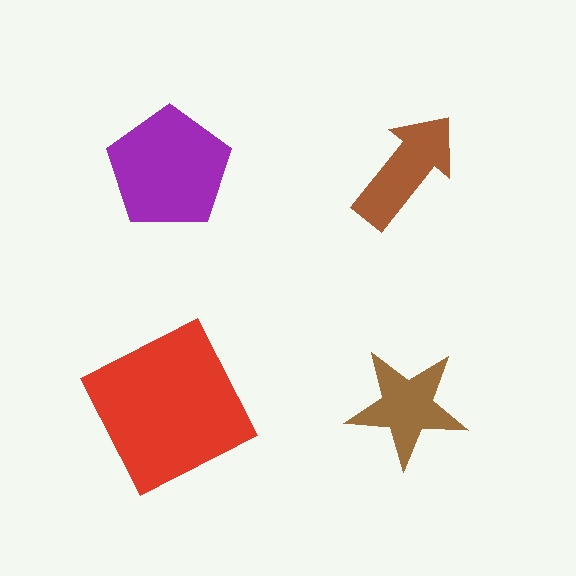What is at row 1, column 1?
A purple pentagon.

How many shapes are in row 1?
2 shapes.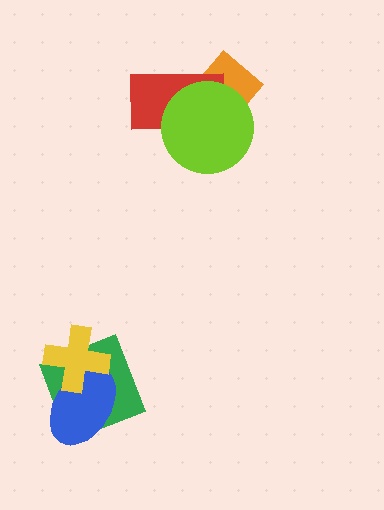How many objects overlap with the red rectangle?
2 objects overlap with the red rectangle.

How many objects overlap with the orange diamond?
2 objects overlap with the orange diamond.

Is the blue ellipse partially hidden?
Yes, it is partially covered by another shape.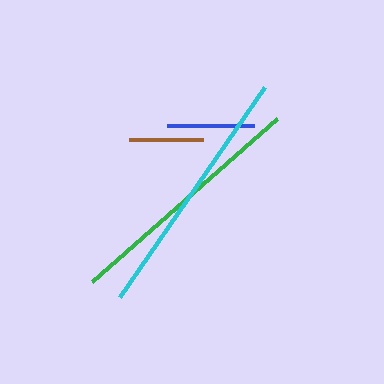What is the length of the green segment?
The green segment is approximately 246 pixels long.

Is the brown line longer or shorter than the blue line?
The blue line is longer than the brown line.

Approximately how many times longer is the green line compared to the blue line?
The green line is approximately 2.8 times the length of the blue line.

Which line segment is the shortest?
The brown line is the shortest at approximately 74 pixels.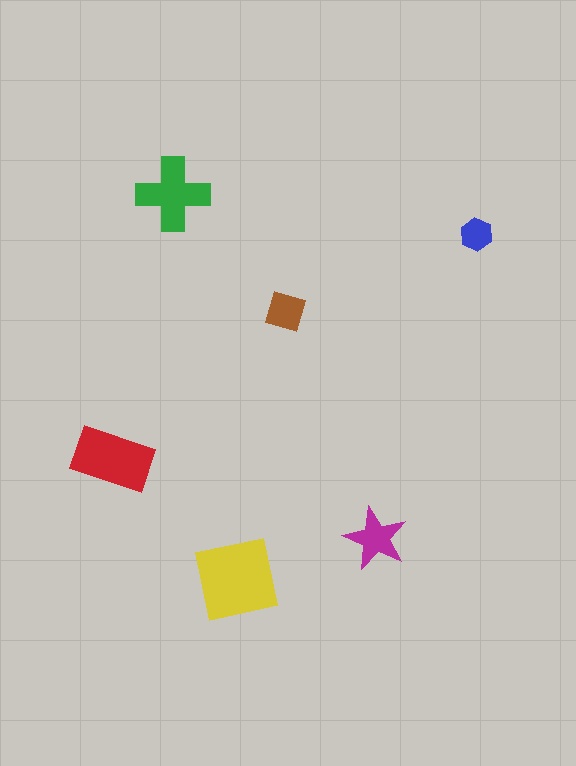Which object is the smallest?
The blue hexagon.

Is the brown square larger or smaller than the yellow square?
Smaller.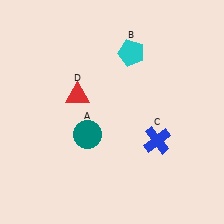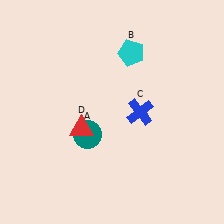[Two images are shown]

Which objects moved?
The objects that moved are: the blue cross (C), the red triangle (D).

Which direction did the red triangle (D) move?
The red triangle (D) moved down.